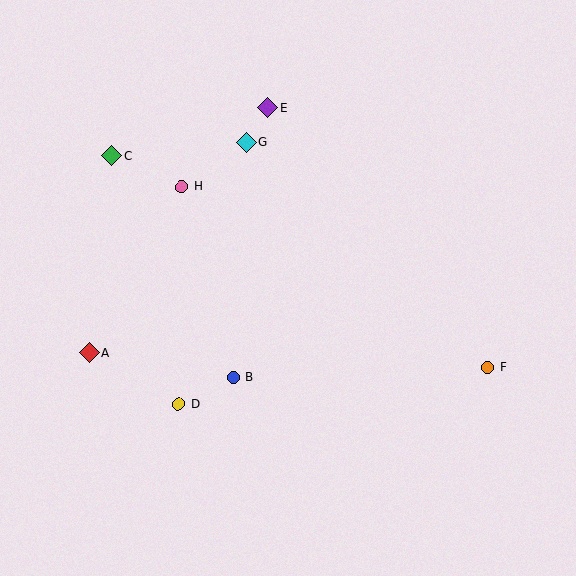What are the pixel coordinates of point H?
Point H is at (181, 187).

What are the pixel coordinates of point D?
Point D is at (178, 404).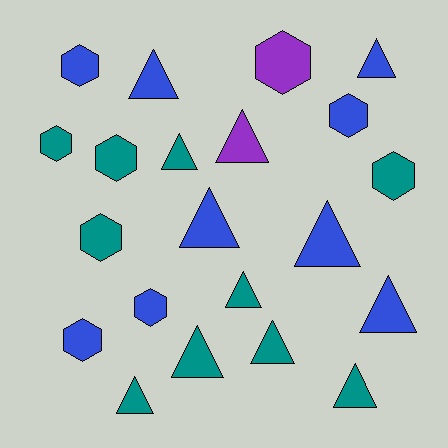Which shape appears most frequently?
Triangle, with 12 objects.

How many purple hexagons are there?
There is 1 purple hexagon.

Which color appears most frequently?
Teal, with 10 objects.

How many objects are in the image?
There are 21 objects.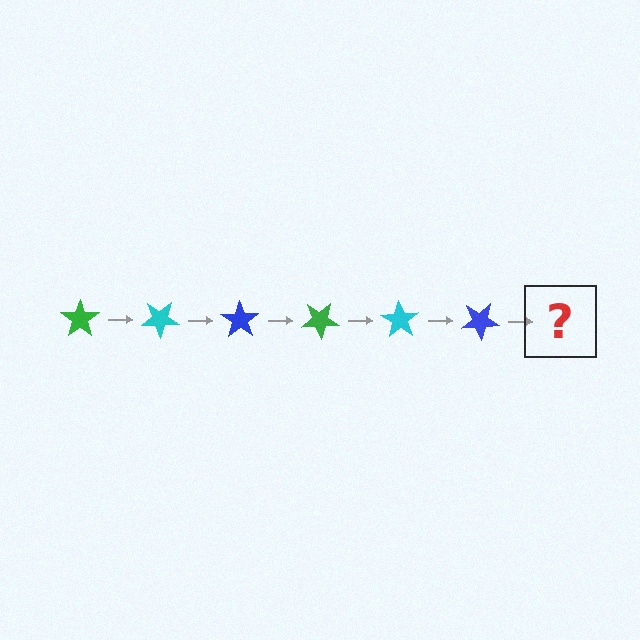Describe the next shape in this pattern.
It should be a green star, rotated 210 degrees from the start.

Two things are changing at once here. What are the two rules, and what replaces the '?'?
The two rules are that it rotates 35 degrees each step and the color cycles through green, cyan, and blue. The '?' should be a green star, rotated 210 degrees from the start.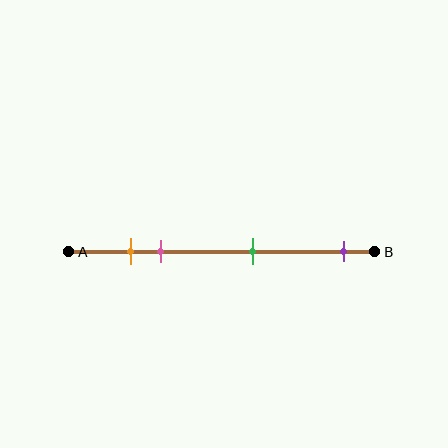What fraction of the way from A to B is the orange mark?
The orange mark is approximately 20% (0.2) of the way from A to B.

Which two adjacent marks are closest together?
The orange and pink marks are the closest adjacent pair.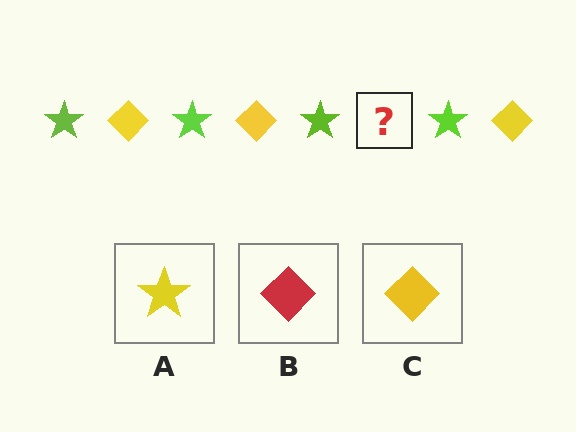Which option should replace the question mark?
Option C.